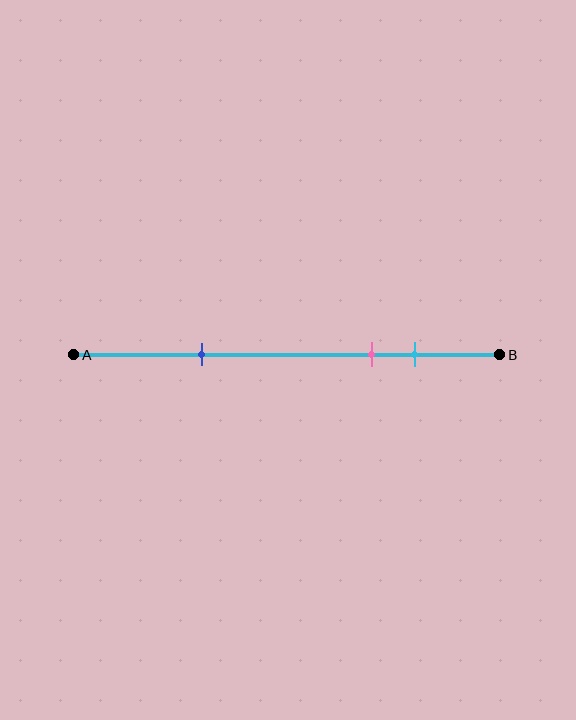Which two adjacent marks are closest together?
The pink and cyan marks are the closest adjacent pair.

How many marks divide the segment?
There are 3 marks dividing the segment.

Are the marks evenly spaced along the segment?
No, the marks are not evenly spaced.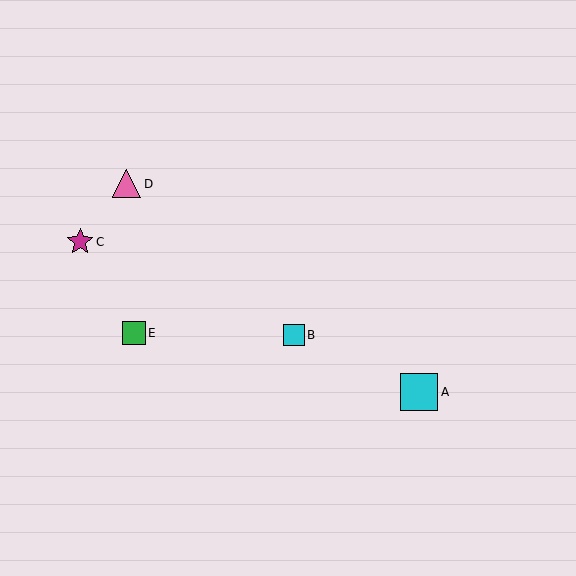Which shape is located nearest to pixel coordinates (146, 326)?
The green square (labeled E) at (134, 333) is nearest to that location.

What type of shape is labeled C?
Shape C is a magenta star.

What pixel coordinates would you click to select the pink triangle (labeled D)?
Click at (127, 184) to select the pink triangle D.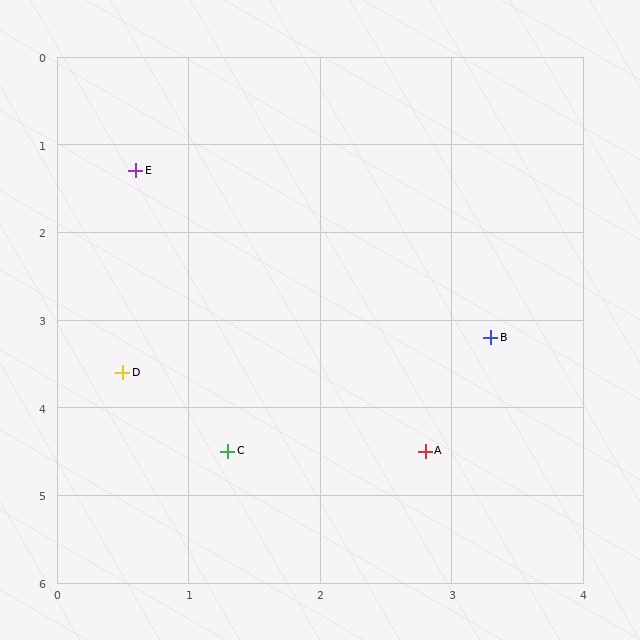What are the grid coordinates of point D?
Point D is at approximately (0.5, 3.6).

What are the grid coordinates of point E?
Point E is at approximately (0.6, 1.3).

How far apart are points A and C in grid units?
Points A and C are about 1.5 grid units apart.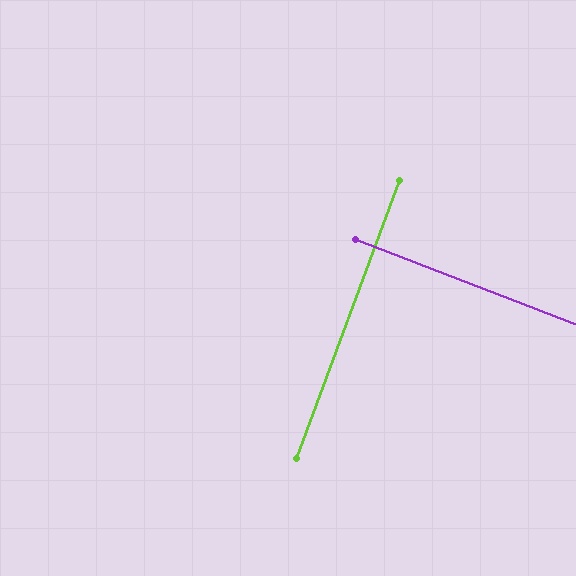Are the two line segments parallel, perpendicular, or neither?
Perpendicular — they meet at approximately 89°.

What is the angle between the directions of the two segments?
Approximately 89 degrees.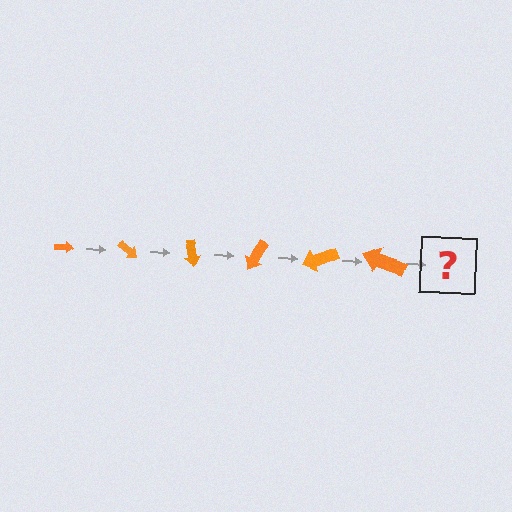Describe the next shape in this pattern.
It should be an arrow, larger than the previous one and rotated 240 degrees from the start.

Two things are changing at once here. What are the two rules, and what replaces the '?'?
The two rules are that the arrow grows larger each step and it rotates 40 degrees each step. The '?' should be an arrow, larger than the previous one and rotated 240 degrees from the start.